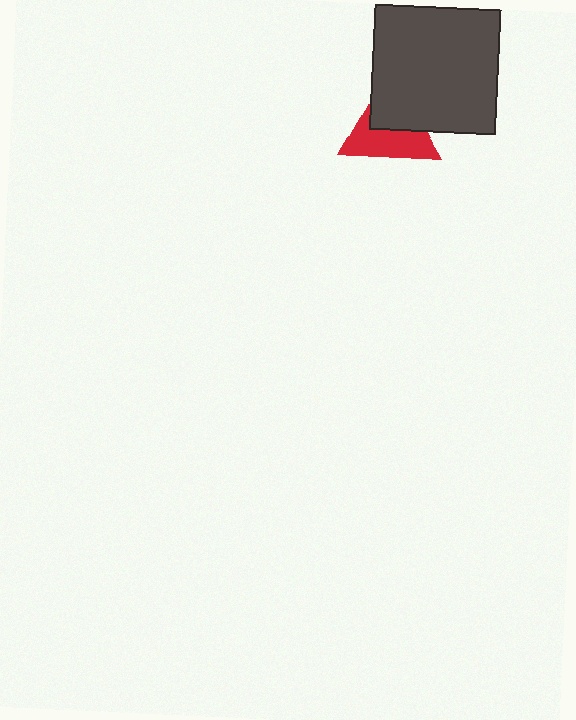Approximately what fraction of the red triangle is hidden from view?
Roughly 44% of the red triangle is hidden behind the dark gray square.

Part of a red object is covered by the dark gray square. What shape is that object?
It is a triangle.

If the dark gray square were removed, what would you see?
You would see the complete red triangle.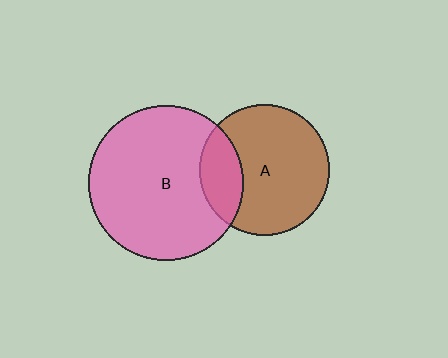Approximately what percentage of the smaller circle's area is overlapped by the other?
Approximately 25%.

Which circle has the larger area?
Circle B (pink).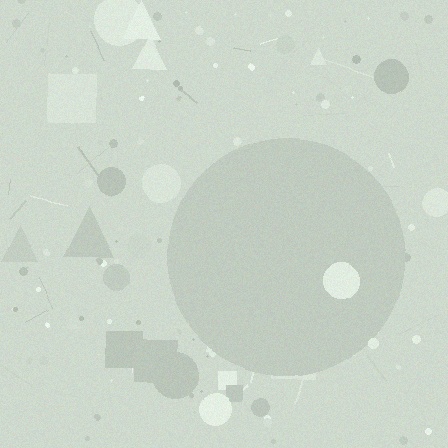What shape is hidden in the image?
A circle is hidden in the image.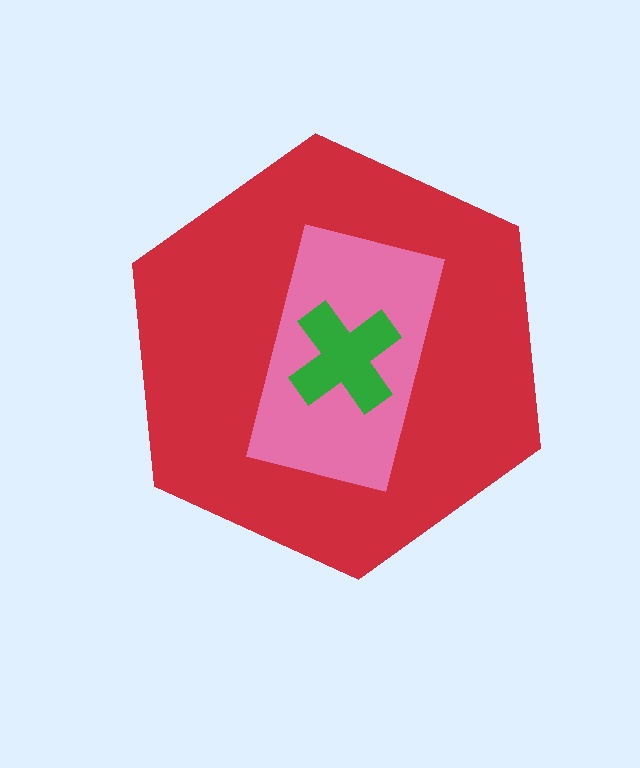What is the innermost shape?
The green cross.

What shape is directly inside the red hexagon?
The pink rectangle.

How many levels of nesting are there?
3.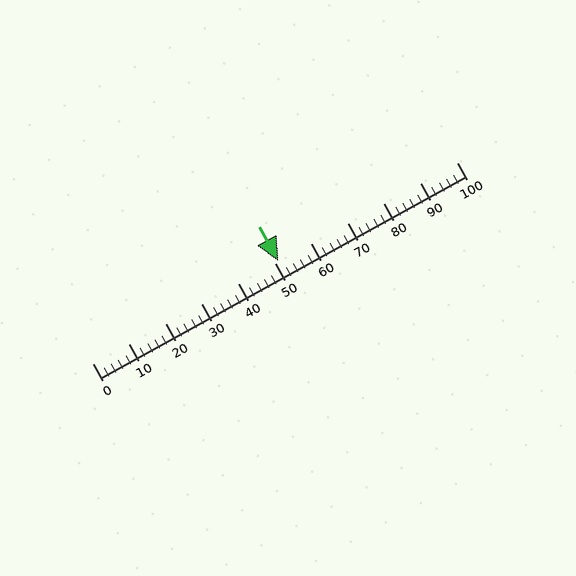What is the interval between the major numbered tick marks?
The major tick marks are spaced 10 units apart.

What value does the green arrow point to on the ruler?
The green arrow points to approximately 51.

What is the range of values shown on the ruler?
The ruler shows values from 0 to 100.